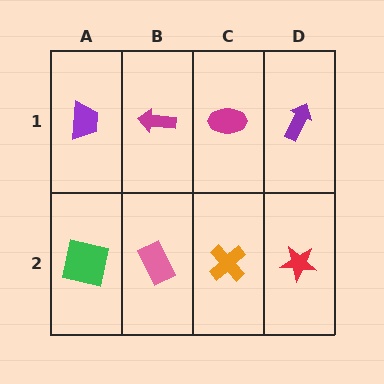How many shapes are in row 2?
4 shapes.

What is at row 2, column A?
A green square.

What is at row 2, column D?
A red star.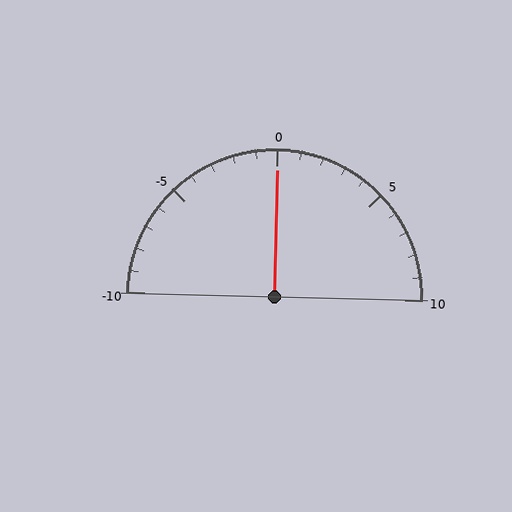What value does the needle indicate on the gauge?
The needle indicates approximately 0.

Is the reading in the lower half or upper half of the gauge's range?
The reading is in the upper half of the range (-10 to 10).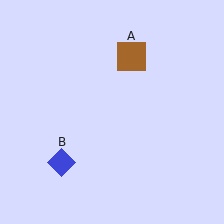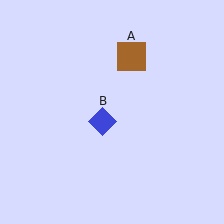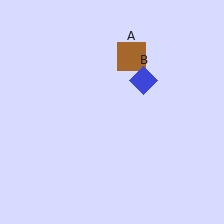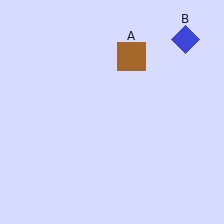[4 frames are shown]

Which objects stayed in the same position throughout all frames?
Brown square (object A) remained stationary.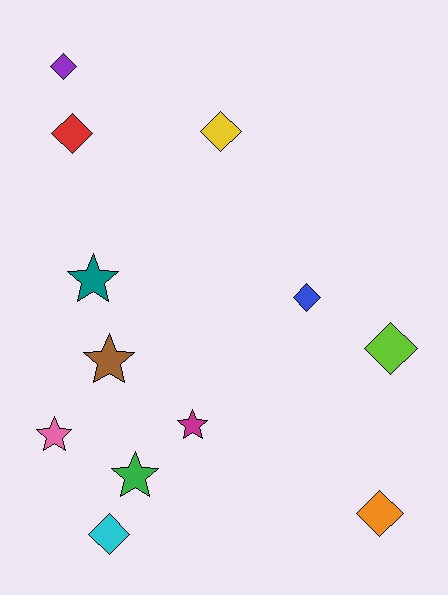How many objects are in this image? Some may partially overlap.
There are 12 objects.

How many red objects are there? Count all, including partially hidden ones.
There is 1 red object.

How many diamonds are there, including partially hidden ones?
There are 7 diamonds.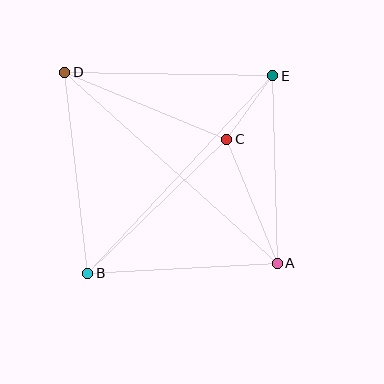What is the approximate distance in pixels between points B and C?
The distance between B and C is approximately 193 pixels.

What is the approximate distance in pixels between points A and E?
The distance between A and E is approximately 188 pixels.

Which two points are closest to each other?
Points C and E are closest to each other.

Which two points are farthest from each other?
Points A and D are farthest from each other.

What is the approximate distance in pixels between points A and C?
The distance between A and C is approximately 134 pixels.